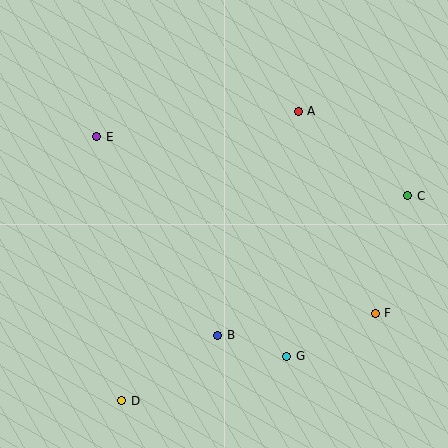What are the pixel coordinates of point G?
Point G is at (287, 356).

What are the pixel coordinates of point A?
Point A is at (298, 111).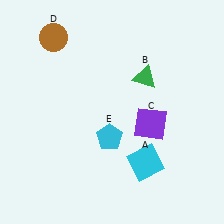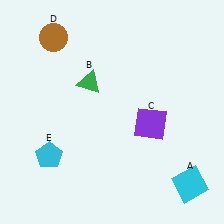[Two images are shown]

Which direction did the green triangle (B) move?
The green triangle (B) moved left.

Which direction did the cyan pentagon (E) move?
The cyan pentagon (E) moved left.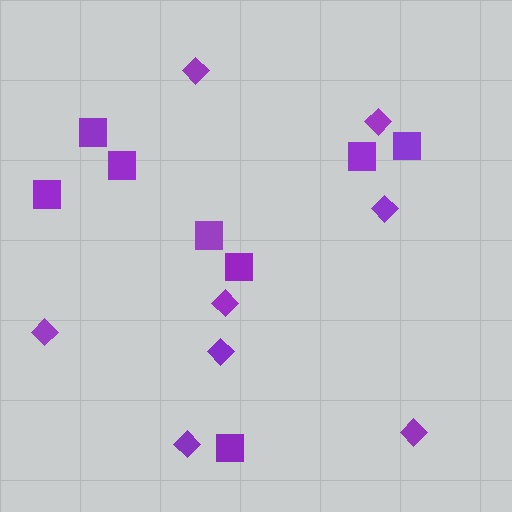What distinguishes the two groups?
There are 2 groups: one group of squares (8) and one group of diamonds (8).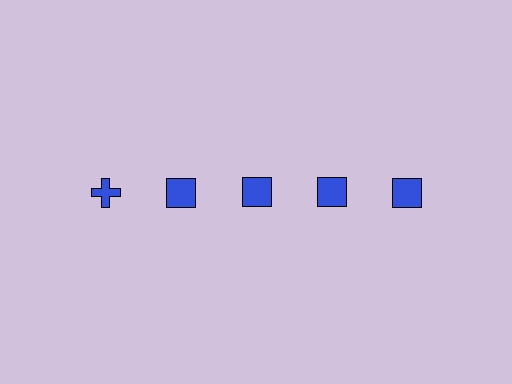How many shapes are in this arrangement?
There are 5 shapes arranged in a grid pattern.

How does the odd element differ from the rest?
It has a different shape: cross instead of square.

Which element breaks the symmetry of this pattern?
The blue cross in the top row, leftmost column breaks the symmetry. All other shapes are blue squares.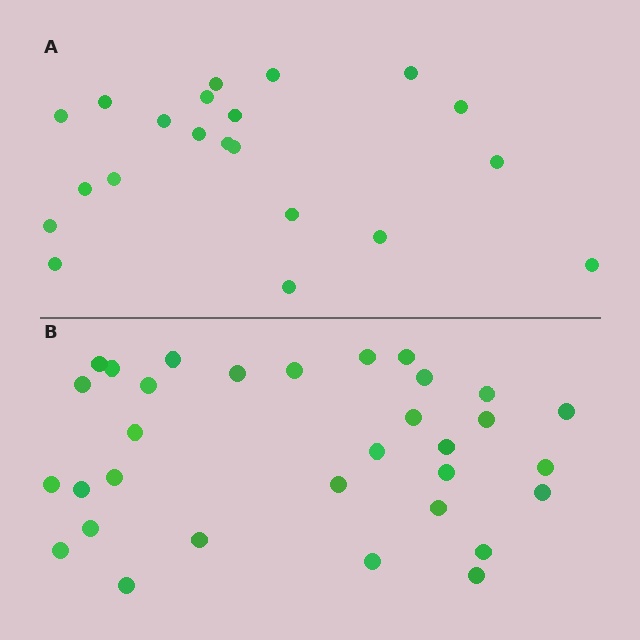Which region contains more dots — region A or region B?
Region B (the bottom region) has more dots.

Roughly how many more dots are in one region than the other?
Region B has roughly 12 or so more dots than region A.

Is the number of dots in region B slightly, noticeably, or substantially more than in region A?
Region B has substantially more. The ratio is roughly 1.5 to 1.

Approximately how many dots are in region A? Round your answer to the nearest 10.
About 20 dots. (The exact count is 21, which rounds to 20.)